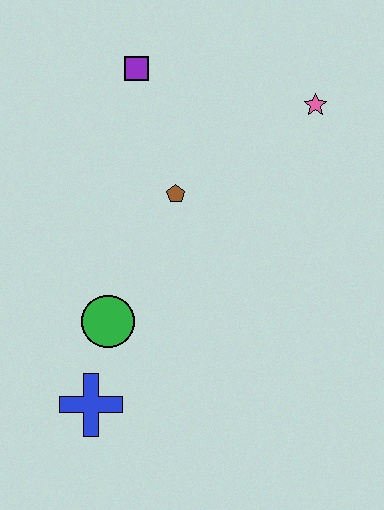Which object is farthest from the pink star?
The blue cross is farthest from the pink star.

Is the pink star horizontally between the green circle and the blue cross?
No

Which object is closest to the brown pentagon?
The purple square is closest to the brown pentagon.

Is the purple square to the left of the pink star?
Yes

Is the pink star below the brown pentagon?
No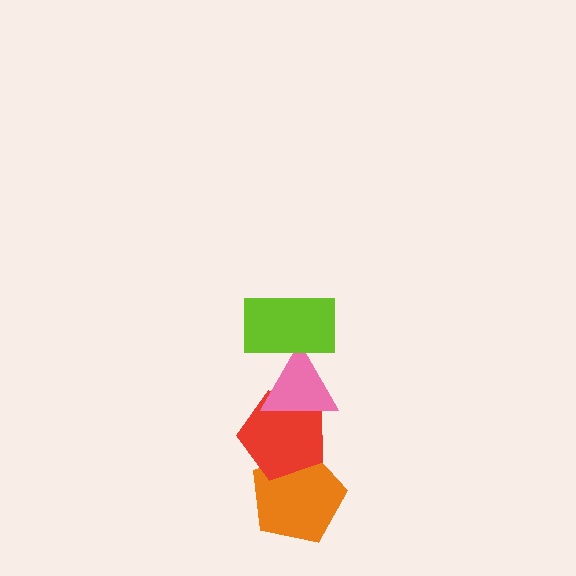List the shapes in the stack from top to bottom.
From top to bottom: the lime rectangle, the pink triangle, the red pentagon, the orange pentagon.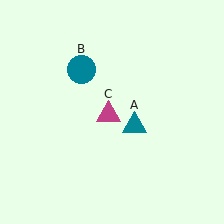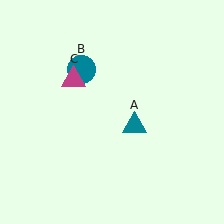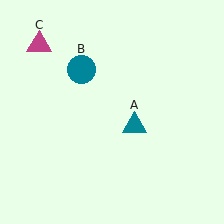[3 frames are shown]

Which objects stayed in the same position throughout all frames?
Teal triangle (object A) and teal circle (object B) remained stationary.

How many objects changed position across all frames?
1 object changed position: magenta triangle (object C).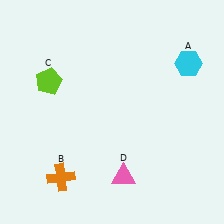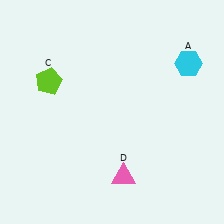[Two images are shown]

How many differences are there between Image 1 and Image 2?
There is 1 difference between the two images.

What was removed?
The orange cross (B) was removed in Image 2.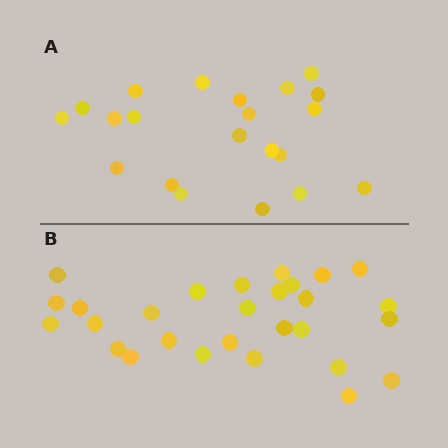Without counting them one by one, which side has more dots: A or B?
Region B (the bottom region) has more dots.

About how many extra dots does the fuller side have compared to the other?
Region B has roughly 8 or so more dots than region A.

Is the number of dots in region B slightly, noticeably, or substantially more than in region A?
Region B has noticeably more, but not dramatically so. The ratio is roughly 1.3 to 1.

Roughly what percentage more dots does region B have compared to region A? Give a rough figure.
About 35% more.